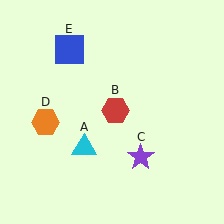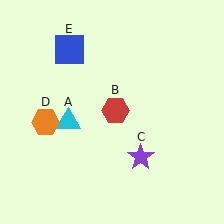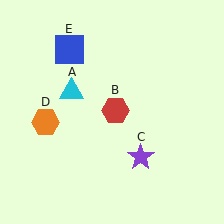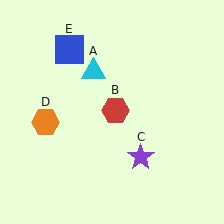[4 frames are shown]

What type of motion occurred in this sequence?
The cyan triangle (object A) rotated clockwise around the center of the scene.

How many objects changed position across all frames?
1 object changed position: cyan triangle (object A).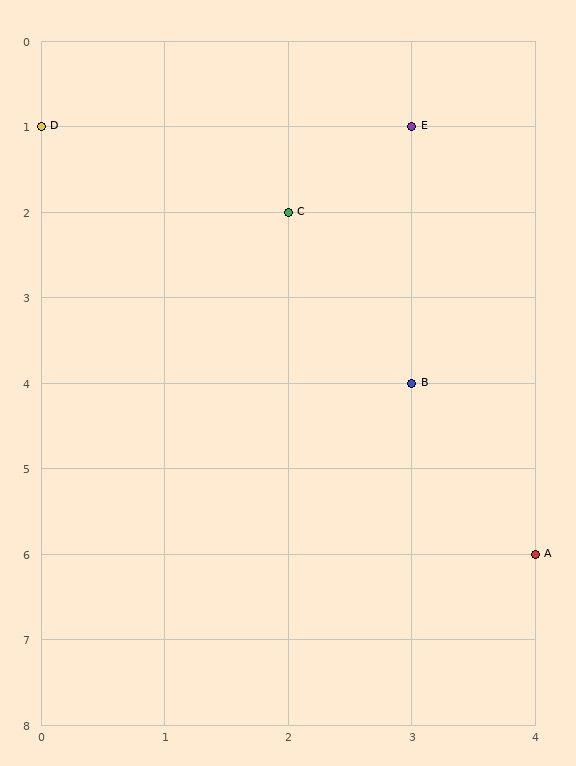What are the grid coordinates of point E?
Point E is at grid coordinates (3, 1).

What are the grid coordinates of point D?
Point D is at grid coordinates (0, 1).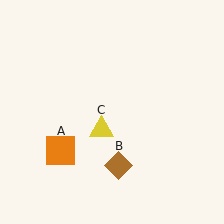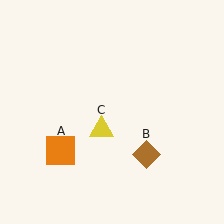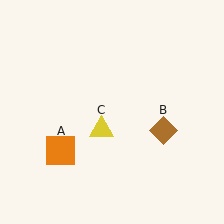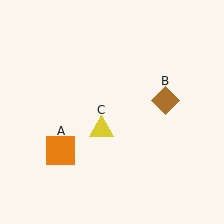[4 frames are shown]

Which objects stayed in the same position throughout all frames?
Orange square (object A) and yellow triangle (object C) remained stationary.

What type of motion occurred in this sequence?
The brown diamond (object B) rotated counterclockwise around the center of the scene.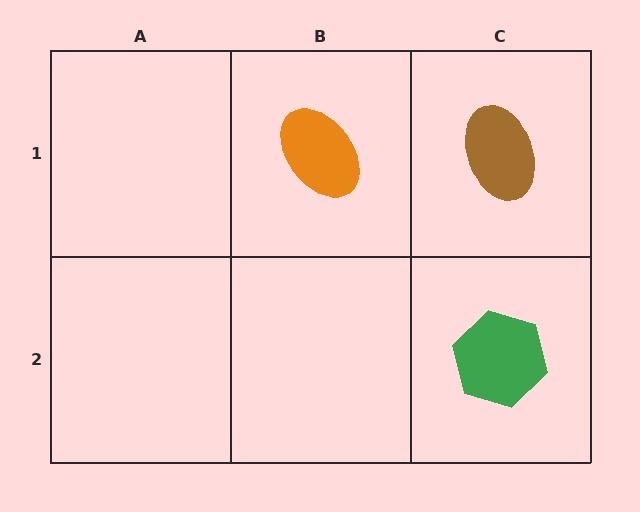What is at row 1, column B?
An orange ellipse.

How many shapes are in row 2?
1 shape.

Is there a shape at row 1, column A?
No, that cell is empty.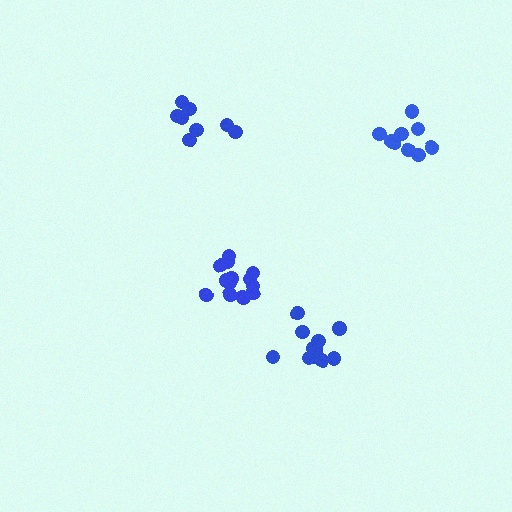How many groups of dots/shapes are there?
There are 4 groups.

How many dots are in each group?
Group 1: 9 dots, Group 2: 13 dots, Group 3: 12 dots, Group 4: 8 dots (42 total).